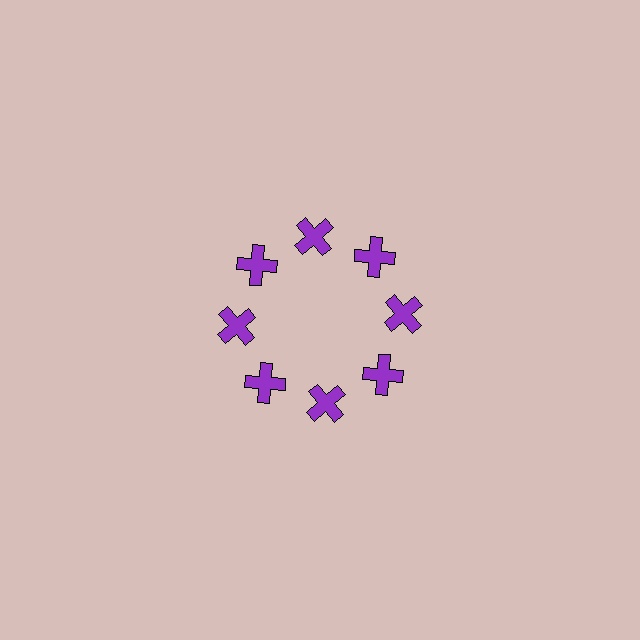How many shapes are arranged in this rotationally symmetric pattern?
There are 8 shapes, arranged in 8 groups of 1.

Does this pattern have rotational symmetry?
Yes, this pattern has 8-fold rotational symmetry. It looks the same after rotating 45 degrees around the center.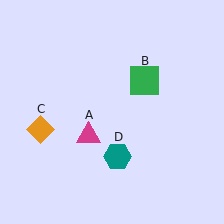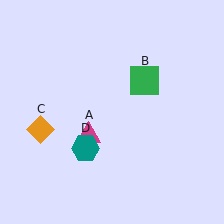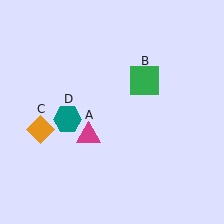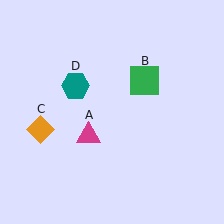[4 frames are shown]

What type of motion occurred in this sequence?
The teal hexagon (object D) rotated clockwise around the center of the scene.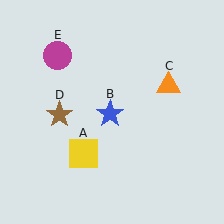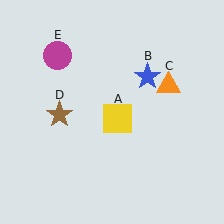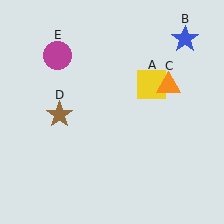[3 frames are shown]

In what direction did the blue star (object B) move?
The blue star (object B) moved up and to the right.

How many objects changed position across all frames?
2 objects changed position: yellow square (object A), blue star (object B).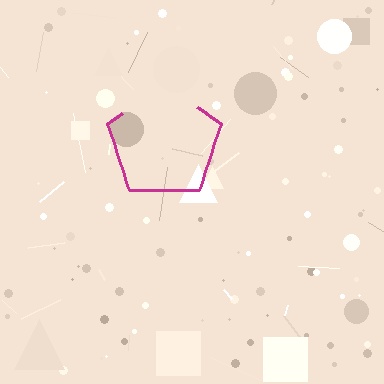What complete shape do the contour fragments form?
The contour fragments form a pentagon.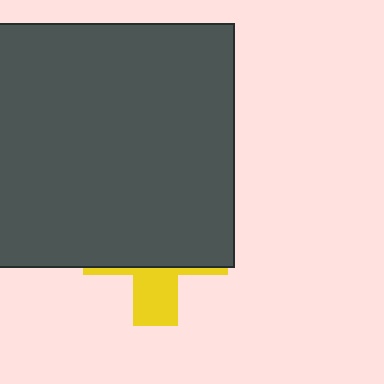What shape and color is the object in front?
The object in front is a dark gray square.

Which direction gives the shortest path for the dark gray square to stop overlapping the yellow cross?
Moving up gives the shortest separation.